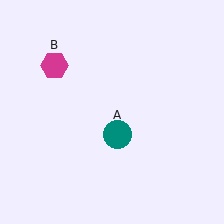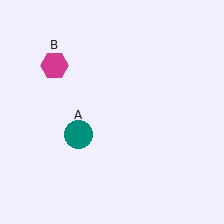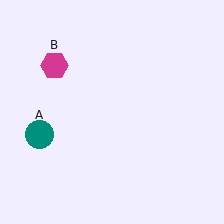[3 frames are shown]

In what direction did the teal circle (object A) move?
The teal circle (object A) moved left.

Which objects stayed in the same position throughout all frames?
Magenta hexagon (object B) remained stationary.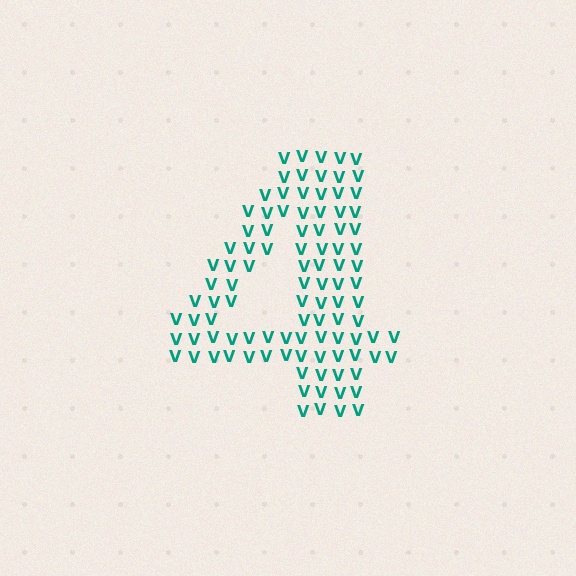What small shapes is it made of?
It is made of small letter V's.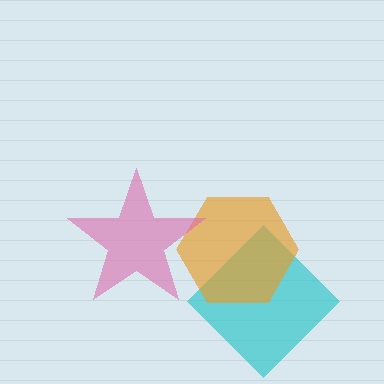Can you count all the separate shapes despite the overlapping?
Yes, there are 3 separate shapes.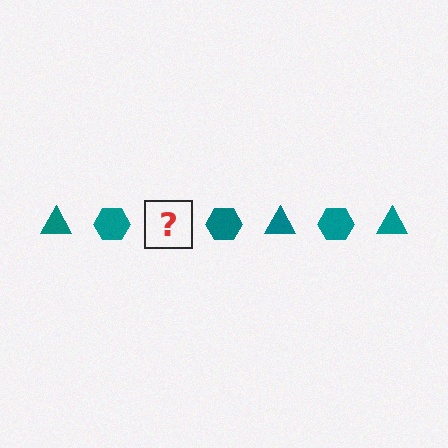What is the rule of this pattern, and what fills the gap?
The rule is that the pattern cycles through triangle, hexagon shapes in teal. The gap should be filled with a teal triangle.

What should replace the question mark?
The question mark should be replaced with a teal triangle.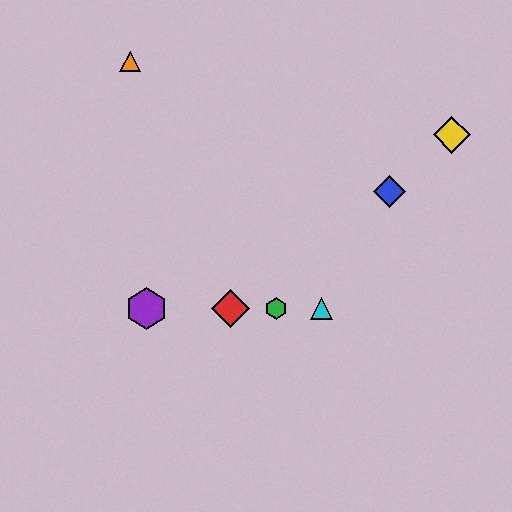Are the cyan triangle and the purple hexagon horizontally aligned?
Yes, both are at y≈309.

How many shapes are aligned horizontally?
4 shapes (the red diamond, the green hexagon, the purple hexagon, the cyan triangle) are aligned horizontally.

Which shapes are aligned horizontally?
The red diamond, the green hexagon, the purple hexagon, the cyan triangle are aligned horizontally.